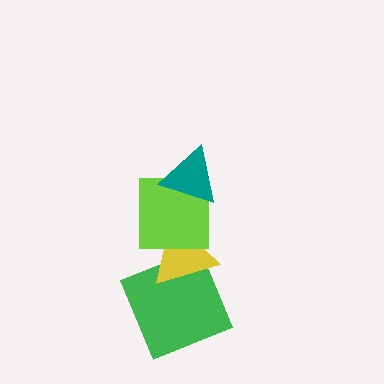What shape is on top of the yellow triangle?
The lime square is on top of the yellow triangle.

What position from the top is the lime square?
The lime square is 2nd from the top.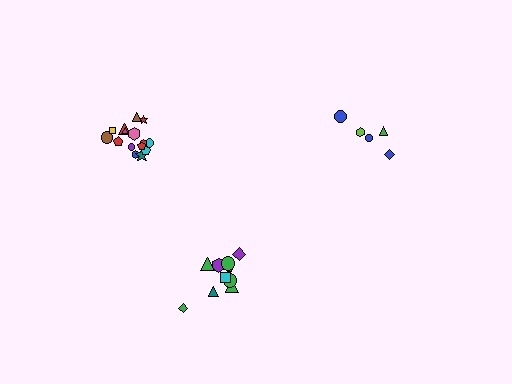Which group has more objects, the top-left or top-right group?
The top-left group.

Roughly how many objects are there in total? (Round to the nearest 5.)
Roughly 30 objects in total.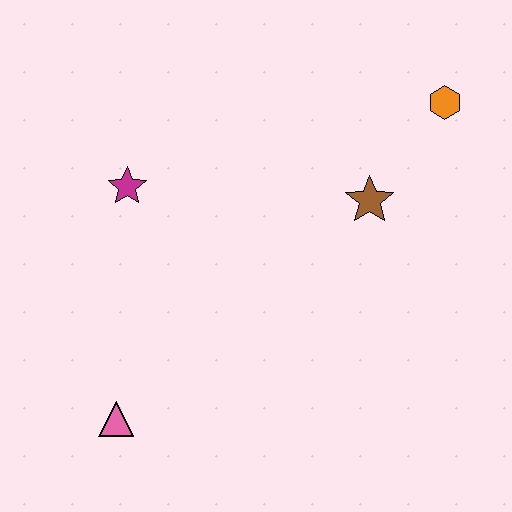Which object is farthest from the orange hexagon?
The pink triangle is farthest from the orange hexagon.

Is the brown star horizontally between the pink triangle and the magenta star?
No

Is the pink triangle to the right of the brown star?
No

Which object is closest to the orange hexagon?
The brown star is closest to the orange hexagon.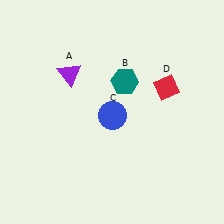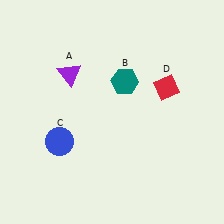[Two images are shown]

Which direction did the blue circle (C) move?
The blue circle (C) moved left.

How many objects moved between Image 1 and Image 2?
1 object moved between the two images.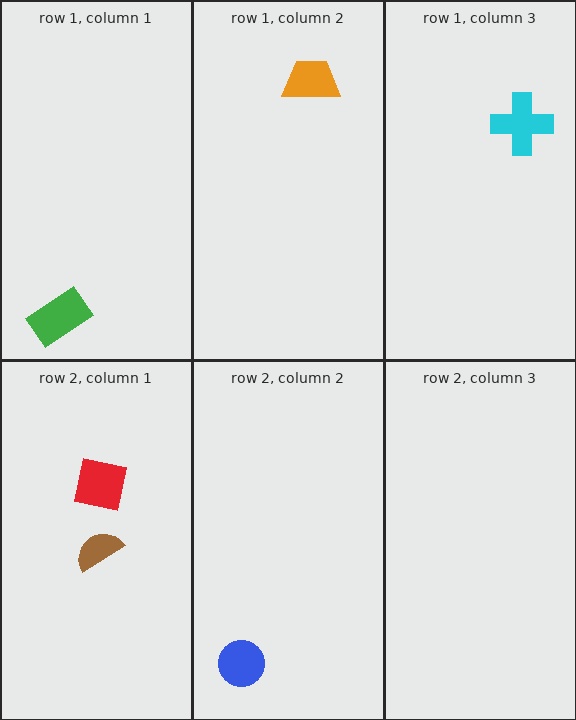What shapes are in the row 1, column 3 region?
The cyan cross.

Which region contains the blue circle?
The row 2, column 2 region.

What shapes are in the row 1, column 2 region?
The orange trapezoid.